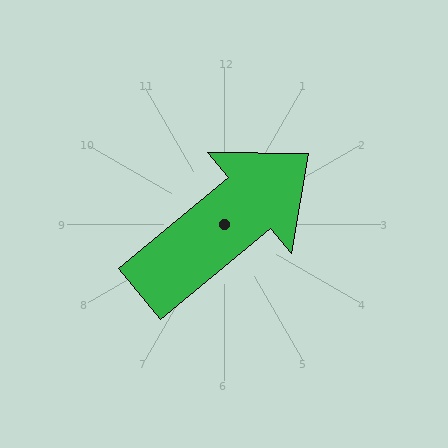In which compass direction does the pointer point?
Northeast.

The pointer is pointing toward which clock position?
Roughly 2 o'clock.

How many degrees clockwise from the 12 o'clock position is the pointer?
Approximately 50 degrees.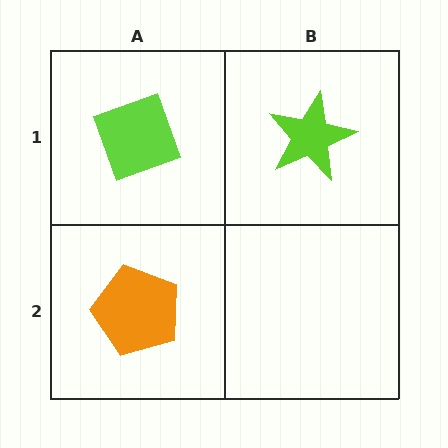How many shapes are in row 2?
1 shape.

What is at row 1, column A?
A lime diamond.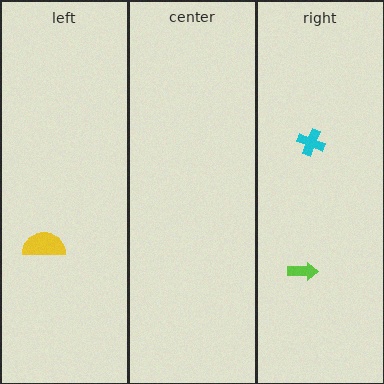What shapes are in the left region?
The yellow semicircle.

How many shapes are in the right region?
2.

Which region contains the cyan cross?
The right region.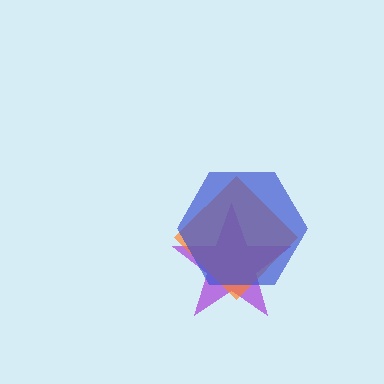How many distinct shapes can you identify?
There are 3 distinct shapes: a purple star, an orange diamond, a blue hexagon.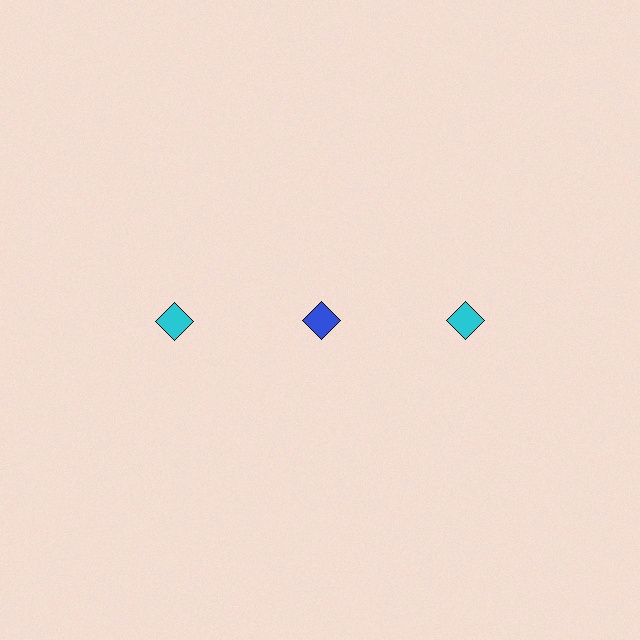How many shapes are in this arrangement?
There are 3 shapes arranged in a grid pattern.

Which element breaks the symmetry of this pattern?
The blue diamond in the top row, second from left column breaks the symmetry. All other shapes are cyan diamonds.